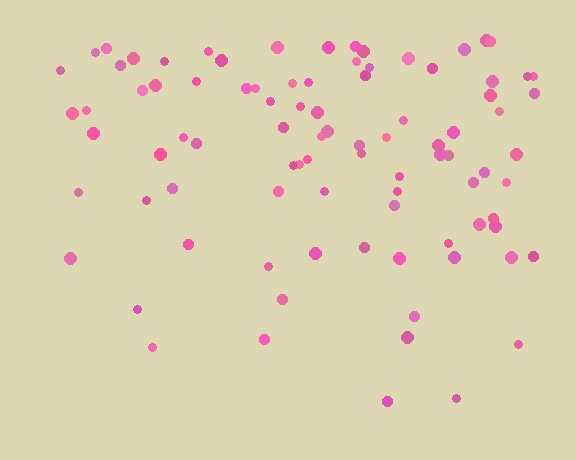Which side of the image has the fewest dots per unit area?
The bottom.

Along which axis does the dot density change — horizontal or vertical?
Vertical.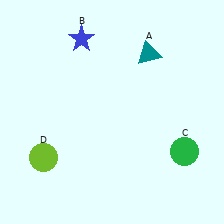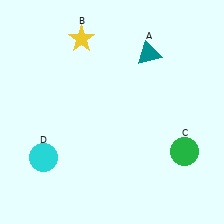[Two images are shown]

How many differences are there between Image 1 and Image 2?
There are 2 differences between the two images.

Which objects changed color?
B changed from blue to yellow. D changed from lime to cyan.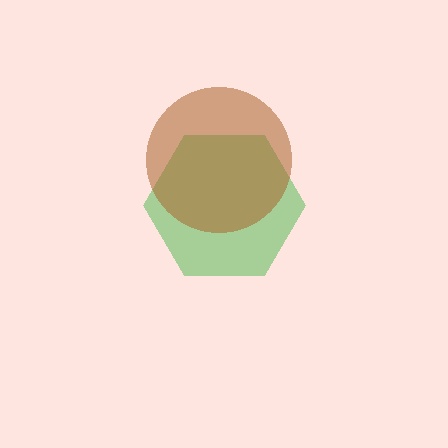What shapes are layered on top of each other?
The layered shapes are: a green hexagon, a brown circle.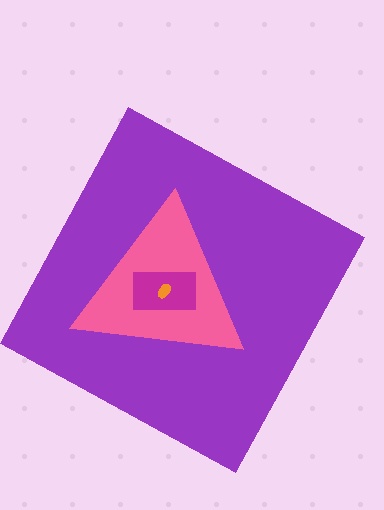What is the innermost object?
The orange ellipse.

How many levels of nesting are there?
4.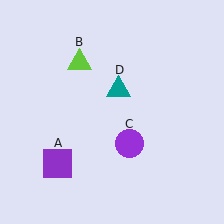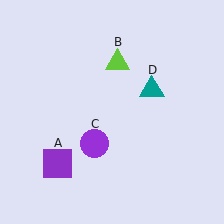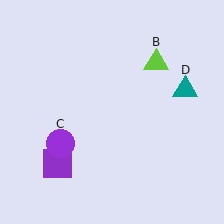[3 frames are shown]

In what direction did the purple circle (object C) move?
The purple circle (object C) moved left.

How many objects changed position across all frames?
3 objects changed position: lime triangle (object B), purple circle (object C), teal triangle (object D).